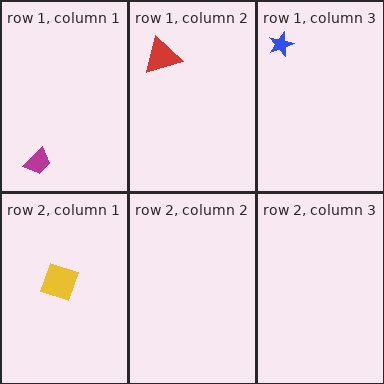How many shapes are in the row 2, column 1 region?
1.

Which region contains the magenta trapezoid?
The row 1, column 1 region.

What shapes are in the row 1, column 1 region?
The magenta trapezoid.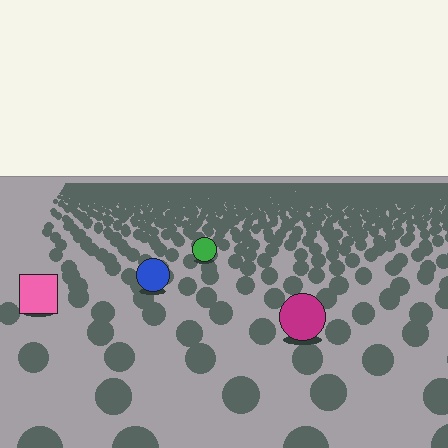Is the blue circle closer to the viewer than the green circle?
Yes. The blue circle is closer — you can tell from the texture gradient: the ground texture is coarser near it.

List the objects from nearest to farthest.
From nearest to farthest: the magenta circle, the pink square, the blue circle, the green circle.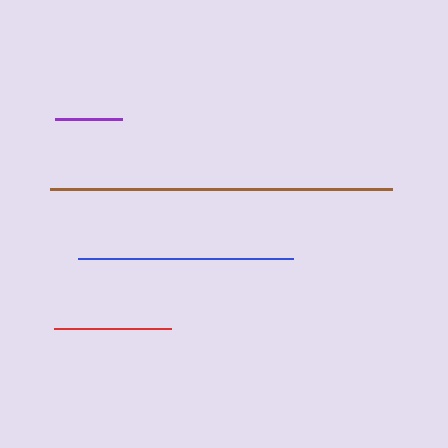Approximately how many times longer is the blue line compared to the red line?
The blue line is approximately 1.8 times the length of the red line.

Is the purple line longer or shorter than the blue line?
The blue line is longer than the purple line.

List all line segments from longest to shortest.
From longest to shortest: brown, blue, red, purple.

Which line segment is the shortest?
The purple line is the shortest at approximately 68 pixels.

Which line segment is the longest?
The brown line is the longest at approximately 342 pixels.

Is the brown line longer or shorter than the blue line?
The brown line is longer than the blue line.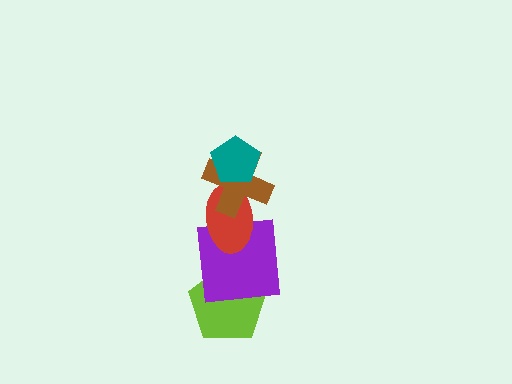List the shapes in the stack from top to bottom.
From top to bottom: the teal pentagon, the brown cross, the red ellipse, the purple square, the lime pentagon.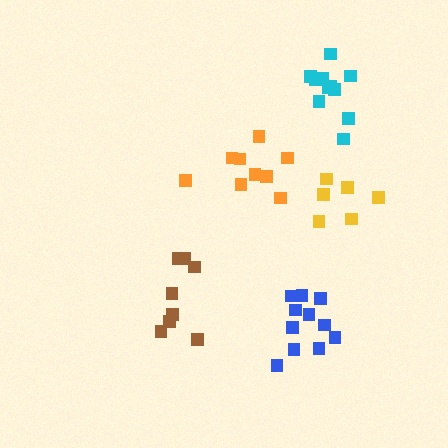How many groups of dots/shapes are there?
There are 5 groups.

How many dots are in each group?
Group 1: 9 dots, Group 2: 9 dots, Group 3: 11 dots, Group 4: 6 dots, Group 5: 11 dots (46 total).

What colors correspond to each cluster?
The clusters are colored: brown, orange, cyan, yellow, blue.